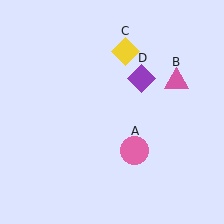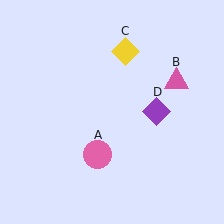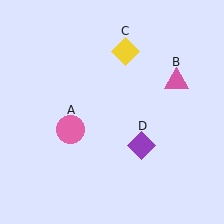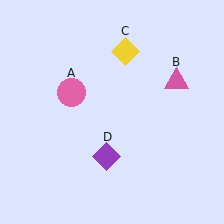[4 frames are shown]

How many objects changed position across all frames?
2 objects changed position: pink circle (object A), purple diamond (object D).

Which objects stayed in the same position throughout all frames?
Pink triangle (object B) and yellow diamond (object C) remained stationary.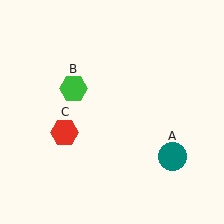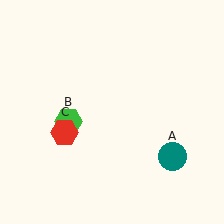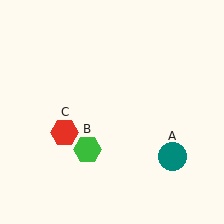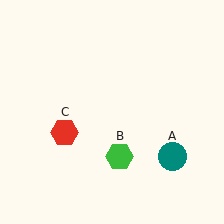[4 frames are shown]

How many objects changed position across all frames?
1 object changed position: green hexagon (object B).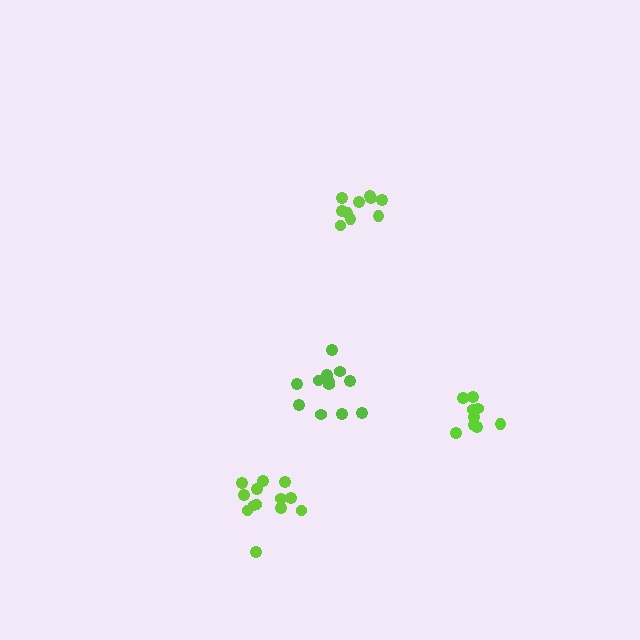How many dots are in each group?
Group 1: 12 dots, Group 2: 13 dots, Group 3: 10 dots, Group 4: 9 dots (44 total).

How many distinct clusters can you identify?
There are 4 distinct clusters.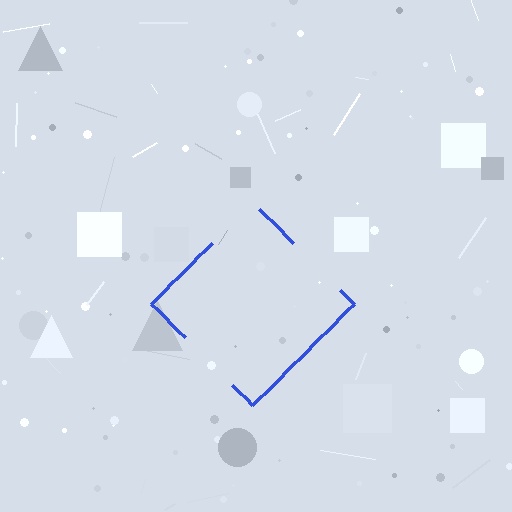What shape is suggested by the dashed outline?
The dashed outline suggests a diamond.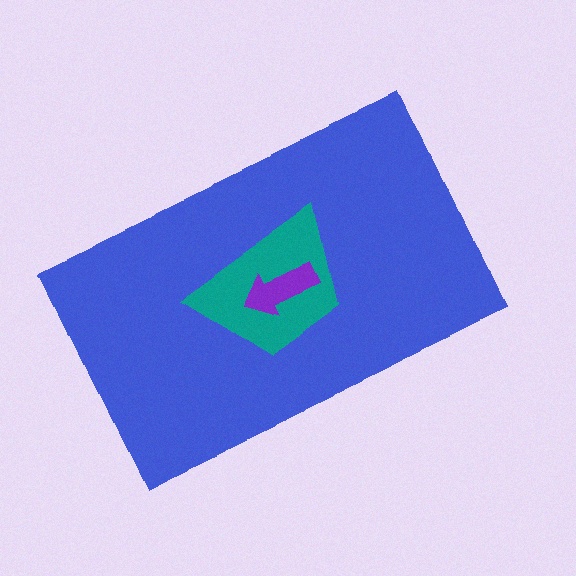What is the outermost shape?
The blue rectangle.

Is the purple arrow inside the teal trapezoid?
Yes.